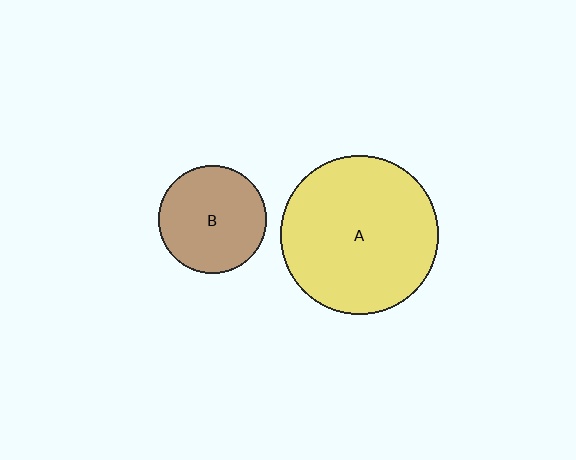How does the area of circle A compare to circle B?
Approximately 2.1 times.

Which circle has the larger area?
Circle A (yellow).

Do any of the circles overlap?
No, none of the circles overlap.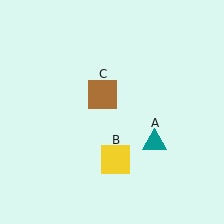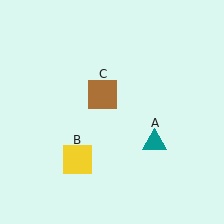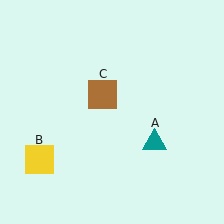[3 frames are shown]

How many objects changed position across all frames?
1 object changed position: yellow square (object B).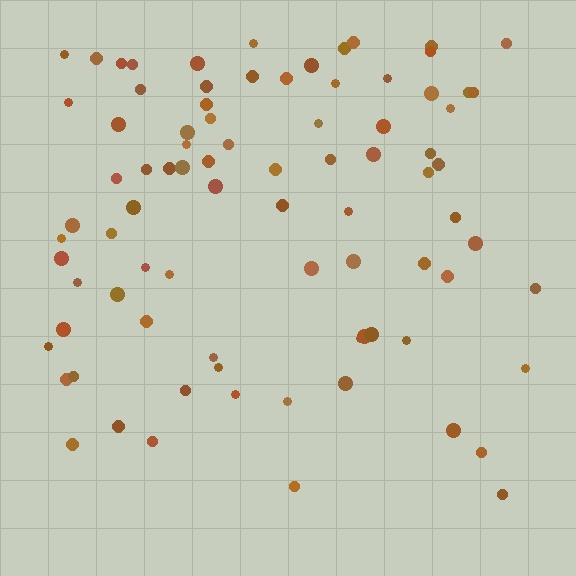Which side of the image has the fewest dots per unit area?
The bottom.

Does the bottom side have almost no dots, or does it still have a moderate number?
Still a moderate number, just noticeably fewer than the top.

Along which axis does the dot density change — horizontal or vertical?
Vertical.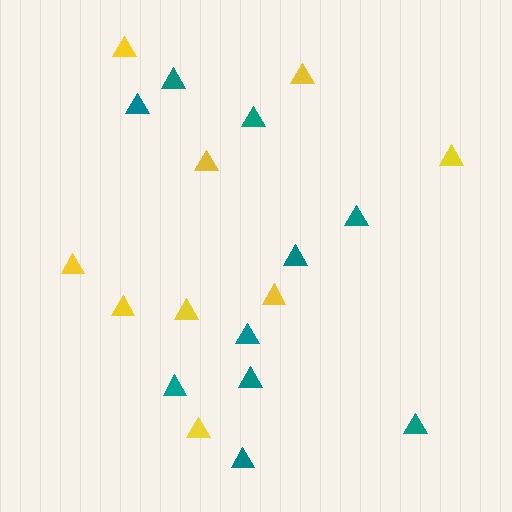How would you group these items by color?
There are 2 groups: one group of teal triangles (10) and one group of yellow triangles (9).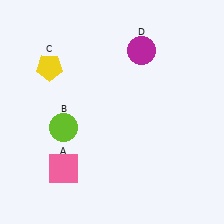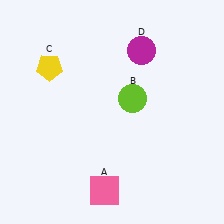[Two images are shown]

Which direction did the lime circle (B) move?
The lime circle (B) moved right.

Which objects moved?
The objects that moved are: the pink square (A), the lime circle (B).